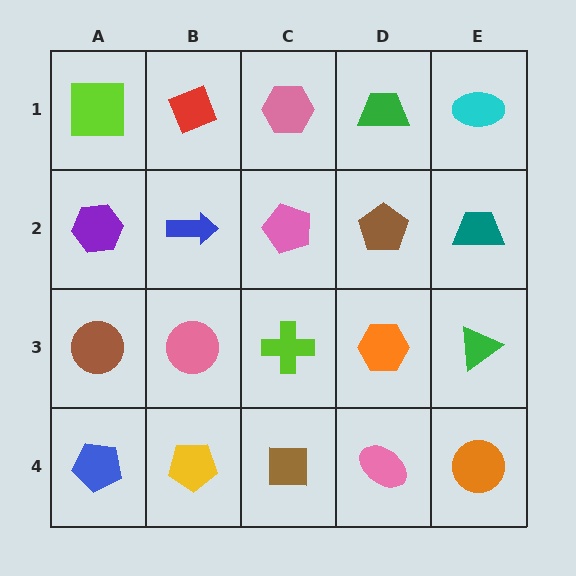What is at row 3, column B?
A pink circle.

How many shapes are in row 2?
5 shapes.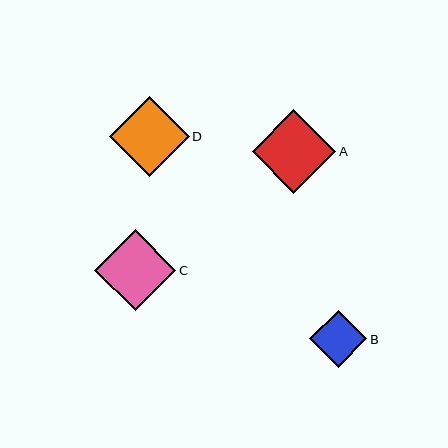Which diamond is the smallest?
Diamond B is the smallest with a size of approximately 57 pixels.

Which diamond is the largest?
Diamond A is the largest with a size of approximately 84 pixels.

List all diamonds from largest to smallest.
From largest to smallest: A, C, D, B.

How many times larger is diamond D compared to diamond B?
Diamond D is approximately 1.4 times the size of diamond B.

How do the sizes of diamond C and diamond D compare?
Diamond C and diamond D are approximately the same size.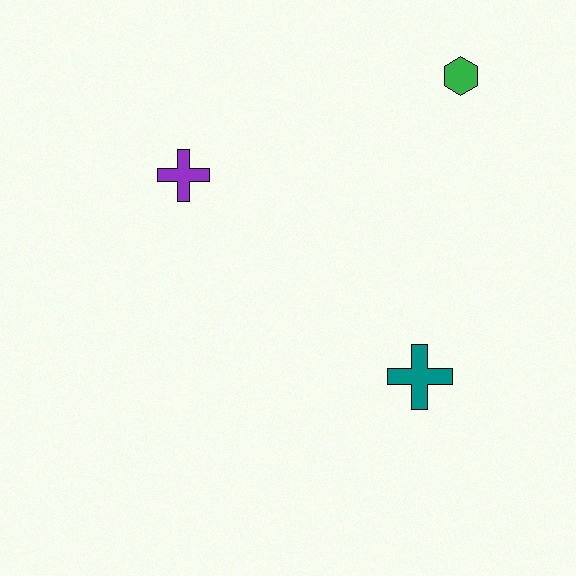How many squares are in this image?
There are no squares.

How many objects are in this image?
There are 3 objects.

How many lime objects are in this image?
There are no lime objects.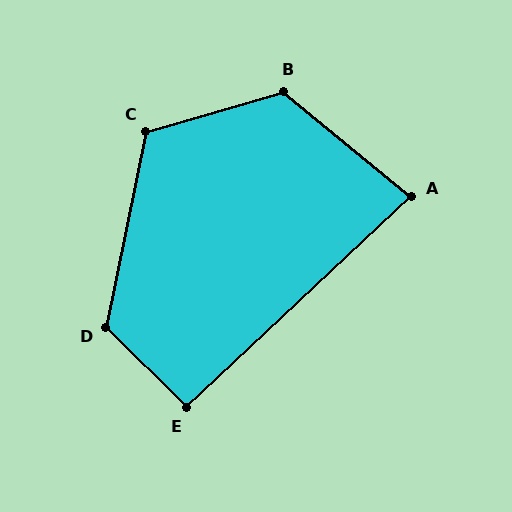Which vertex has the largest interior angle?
B, at approximately 125 degrees.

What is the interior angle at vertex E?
Approximately 92 degrees (approximately right).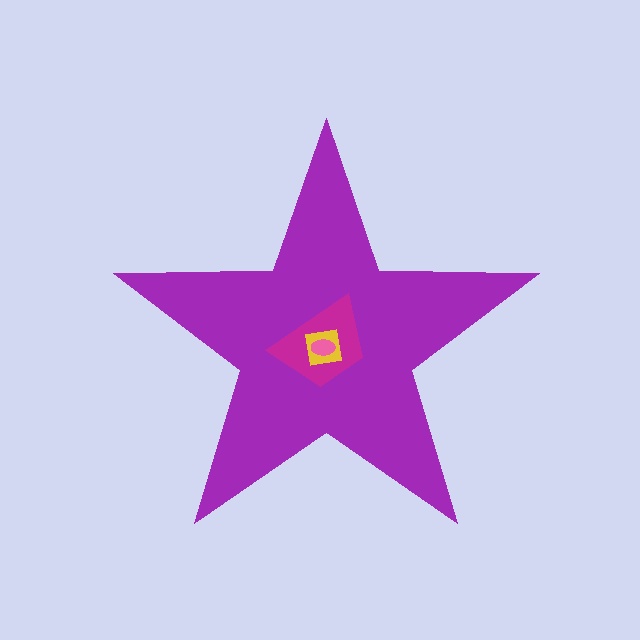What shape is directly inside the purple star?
The magenta trapezoid.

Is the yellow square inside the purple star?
Yes.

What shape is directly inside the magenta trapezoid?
The yellow square.